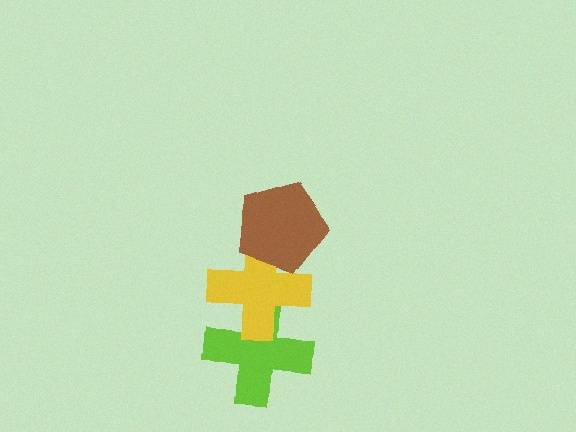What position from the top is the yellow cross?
The yellow cross is 2nd from the top.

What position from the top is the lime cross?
The lime cross is 3rd from the top.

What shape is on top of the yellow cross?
The brown pentagon is on top of the yellow cross.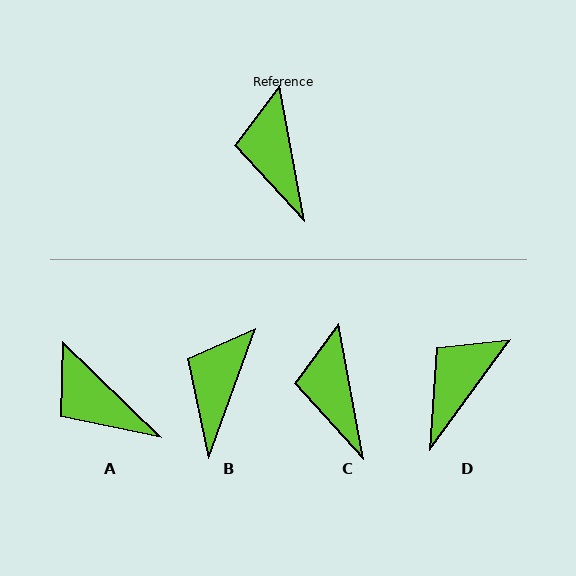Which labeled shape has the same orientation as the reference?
C.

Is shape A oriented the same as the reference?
No, it is off by about 35 degrees.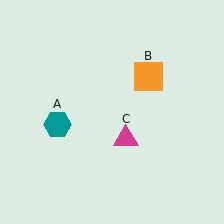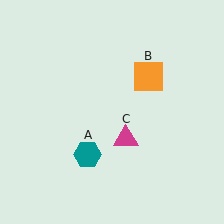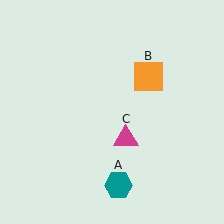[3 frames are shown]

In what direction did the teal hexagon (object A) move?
The teal hexagon (object A) moved down and to the right.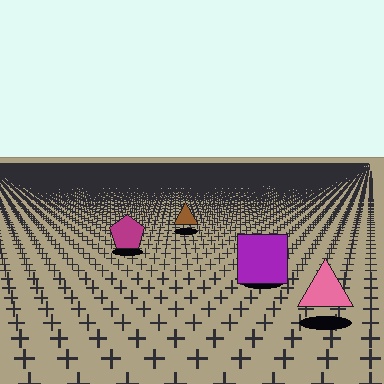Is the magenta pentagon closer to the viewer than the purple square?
No. The purple square is closer — you can tell from the texture gradient: the ground texture is coarser near it.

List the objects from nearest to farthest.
From nearest to farthest: the pink triangle, the purple square, the magenta pentagon, the brown triangle.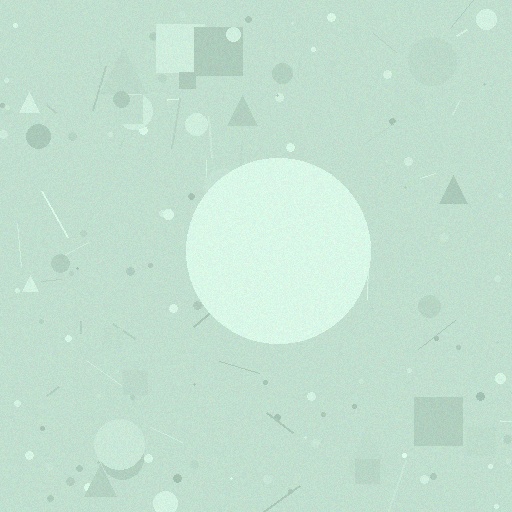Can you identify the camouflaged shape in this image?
The camouflaged shape is a circle.